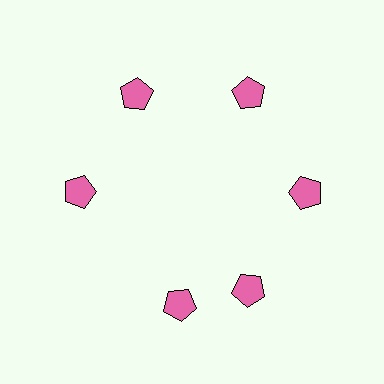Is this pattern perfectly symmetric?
No. The 6 pink pentagons are arranged in a ring, but one element near the 7 o'clock position is rotated out of alignment along the ring, breaking the 6-fold rotational symmetry.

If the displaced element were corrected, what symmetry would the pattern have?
It would have 6-fold rotational symmetry — the pattern would map onto itself every 60 degrees.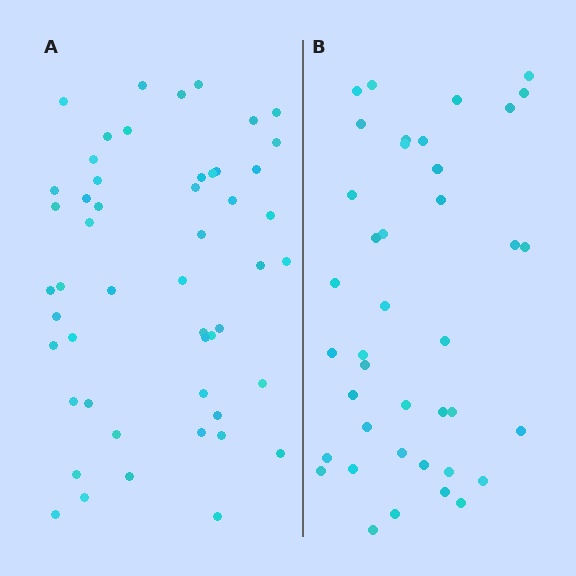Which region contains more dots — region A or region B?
Region A (the left region) has more dots.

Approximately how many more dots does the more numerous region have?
Region A has roughly 12 or so more dots than region B.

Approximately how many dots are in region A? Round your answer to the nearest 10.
About 50 dots. (The exact count is 51, which rounds to 50.)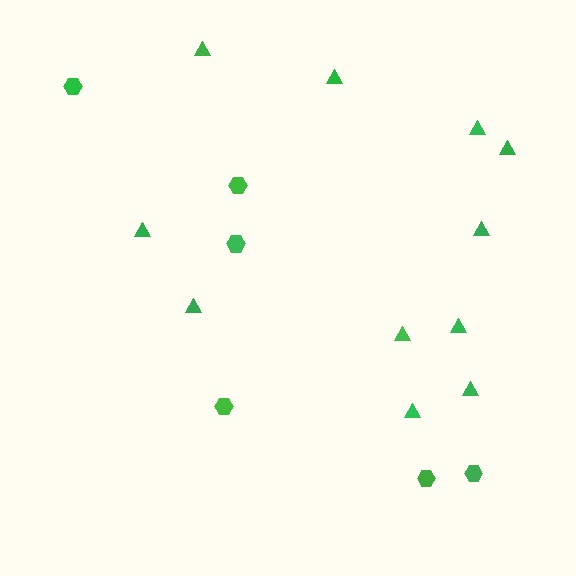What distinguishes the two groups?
There are 2 groups: one group of triangles (11) and one group of hexagons (6).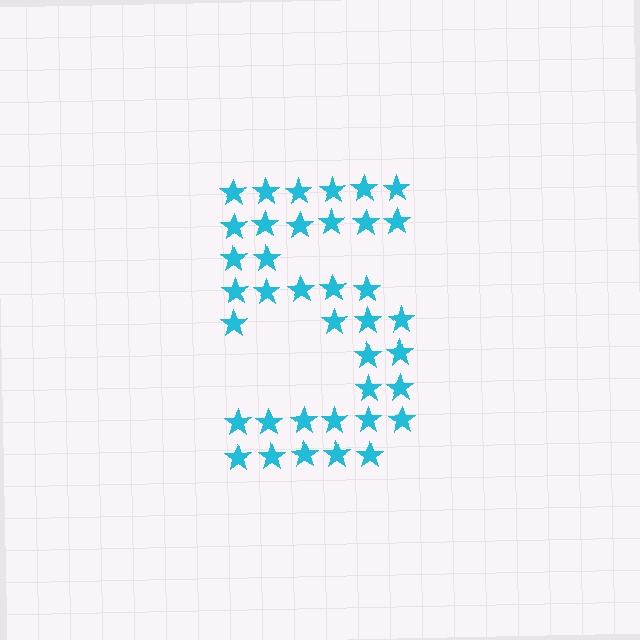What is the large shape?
The large shape is the digit 5.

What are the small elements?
The small elements are stars.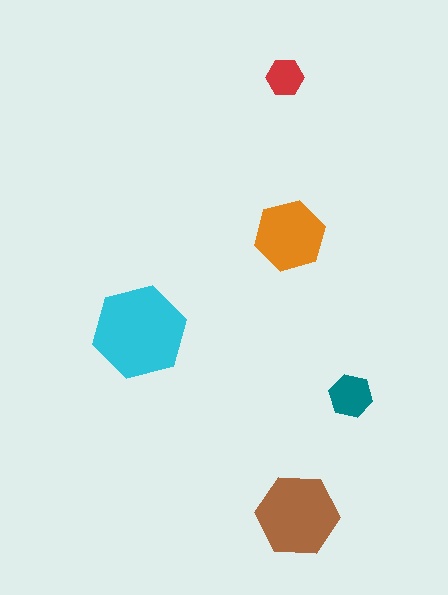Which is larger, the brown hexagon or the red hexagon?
The brown one.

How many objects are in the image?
There are 5 objects in the image.